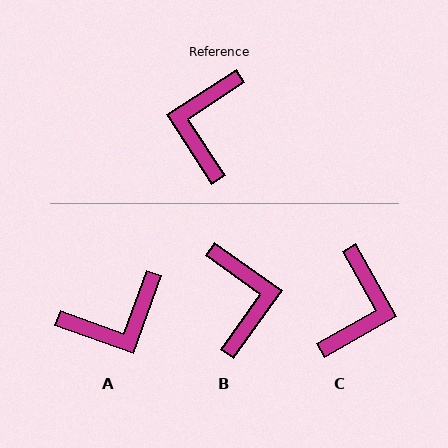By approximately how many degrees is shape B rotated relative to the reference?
Approximately 159 degrees clockwise.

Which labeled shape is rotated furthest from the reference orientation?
C, about 176 degrees away.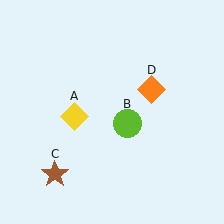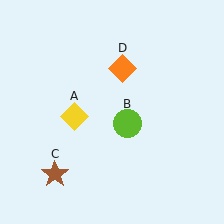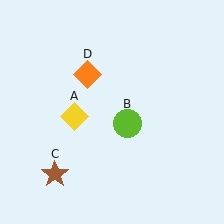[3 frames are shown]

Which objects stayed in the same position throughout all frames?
Yellow diamond (object A) and lime circle (object B) and brown star (object C) remained stationary.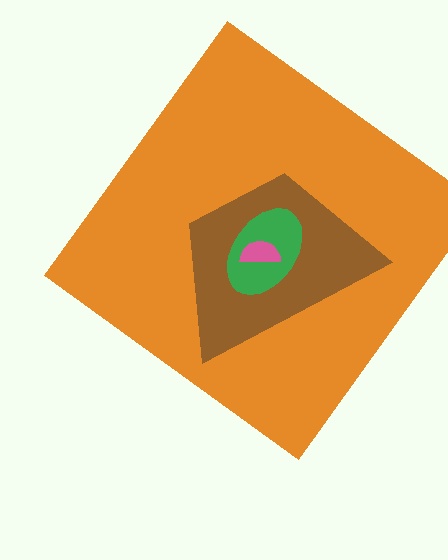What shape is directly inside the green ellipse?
The pink semicircle.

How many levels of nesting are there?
4.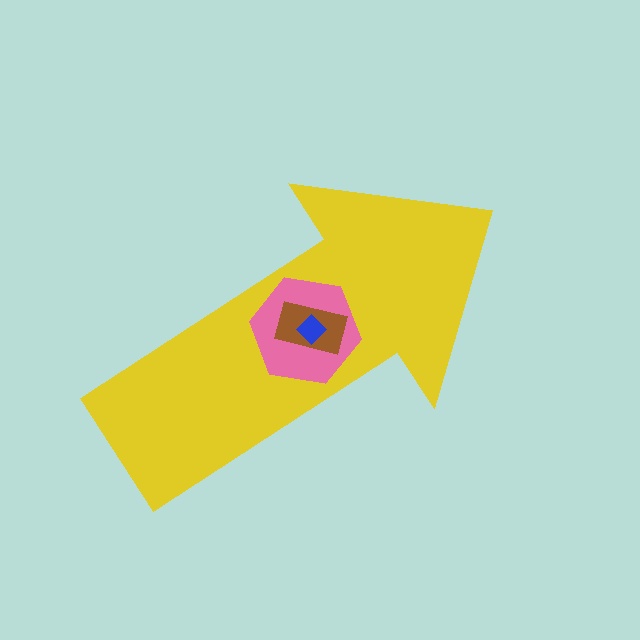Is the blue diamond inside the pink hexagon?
Yes.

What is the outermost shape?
The yellow arrow.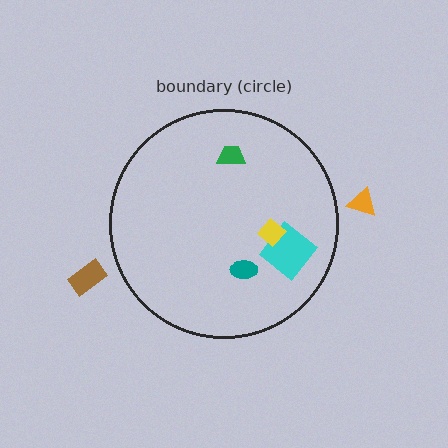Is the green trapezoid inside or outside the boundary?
Inside.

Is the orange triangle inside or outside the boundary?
Outside.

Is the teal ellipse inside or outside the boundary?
Inside.